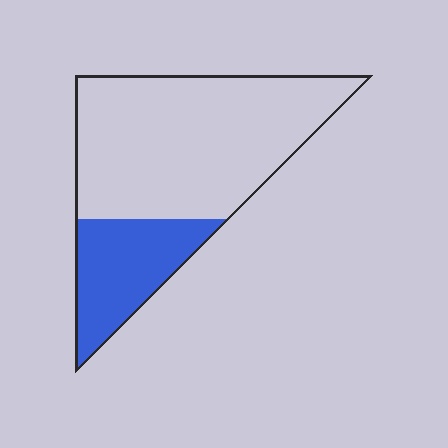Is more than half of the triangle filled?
No.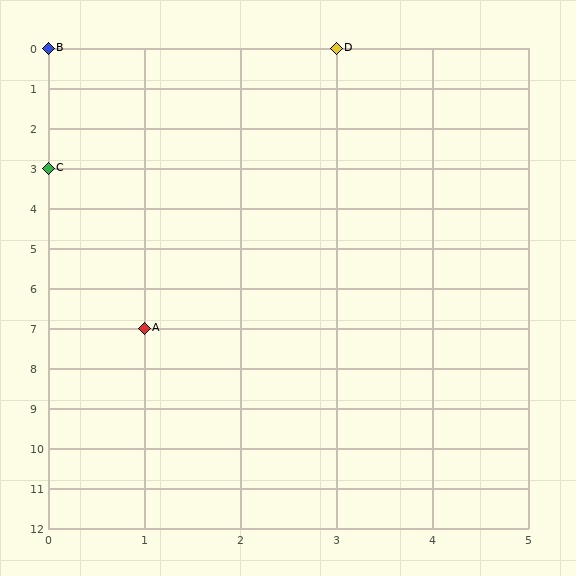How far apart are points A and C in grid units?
Points A and C are 1 column and 4 rows apart (about 4.1 grid units diagonally).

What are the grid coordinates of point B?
Point B is at grid coordinates (0, 0).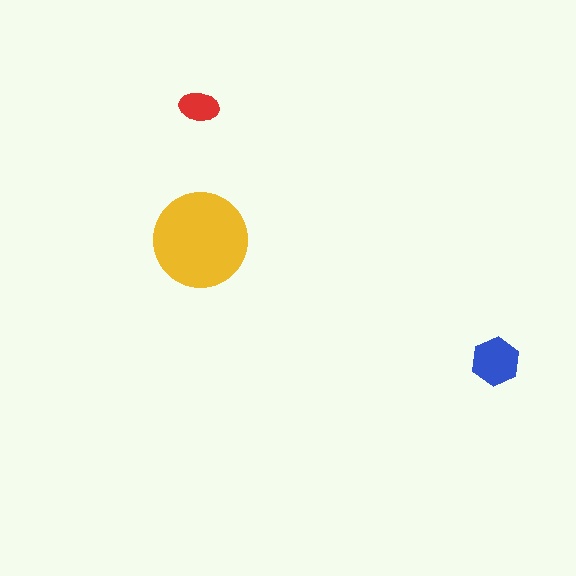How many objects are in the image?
There are 3 objects in the image.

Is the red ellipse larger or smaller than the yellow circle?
Smaller.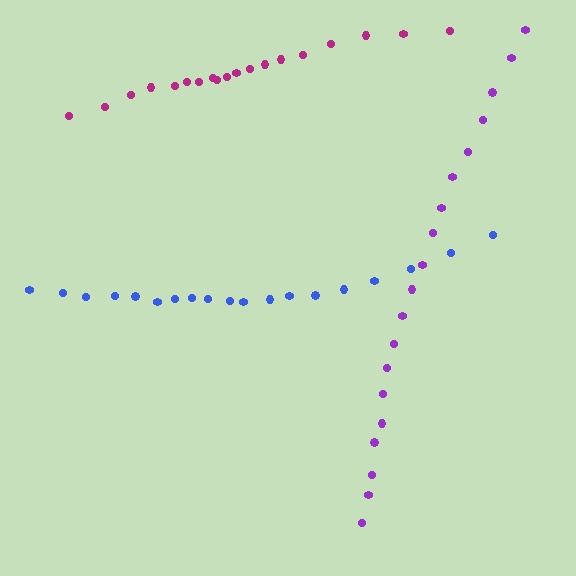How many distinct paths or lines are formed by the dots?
There are 3 distinct paths.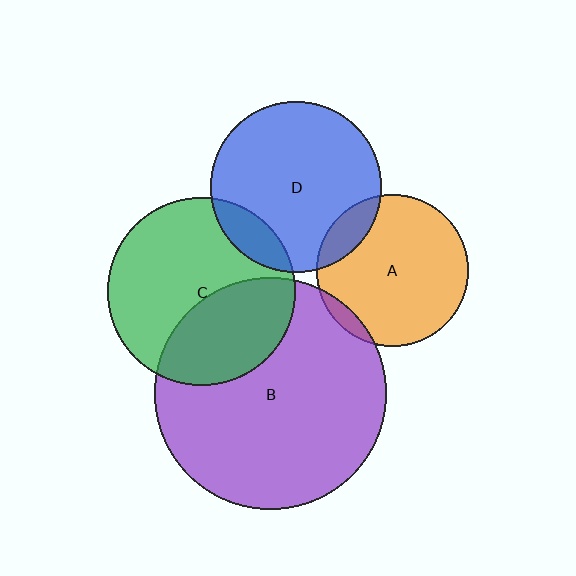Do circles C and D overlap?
Yes.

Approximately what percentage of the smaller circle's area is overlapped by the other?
Approximately 15%.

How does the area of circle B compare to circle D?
Approximately 1.9 times.